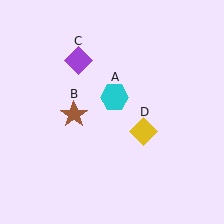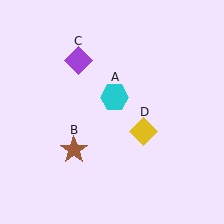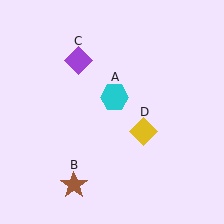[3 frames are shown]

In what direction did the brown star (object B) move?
The brown star (object B) moved down.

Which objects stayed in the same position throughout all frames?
Cyan hexagon (object A) and purple diamond (object C) and yellow diamond (object D) remained stationary.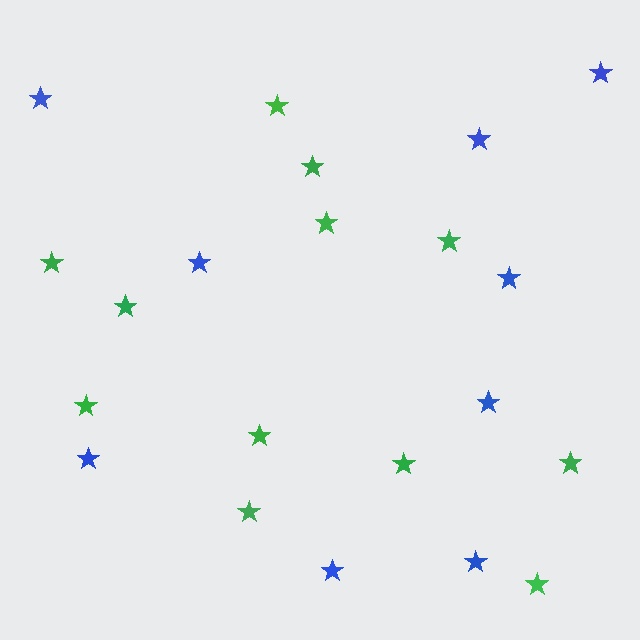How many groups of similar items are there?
There are 2 groups: one group of green stars (12) and one group of blue stars (9).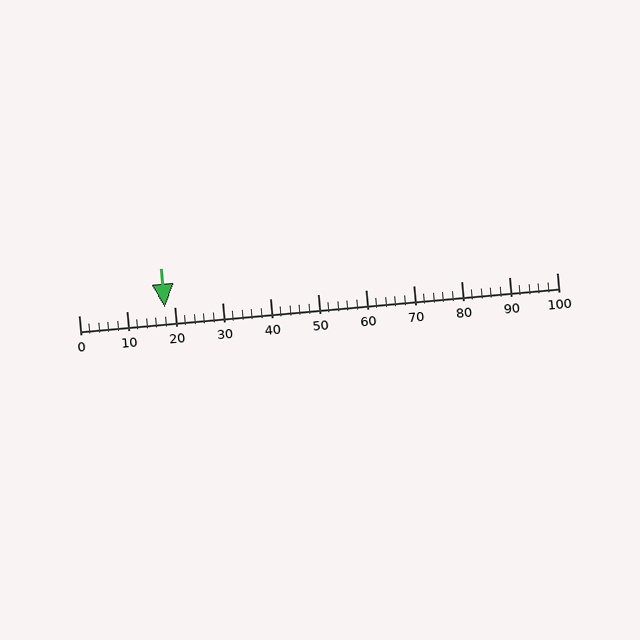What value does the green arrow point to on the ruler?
The green arrow points to approximately 18.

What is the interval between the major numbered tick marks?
The major tick marks are spaced 10 units apart.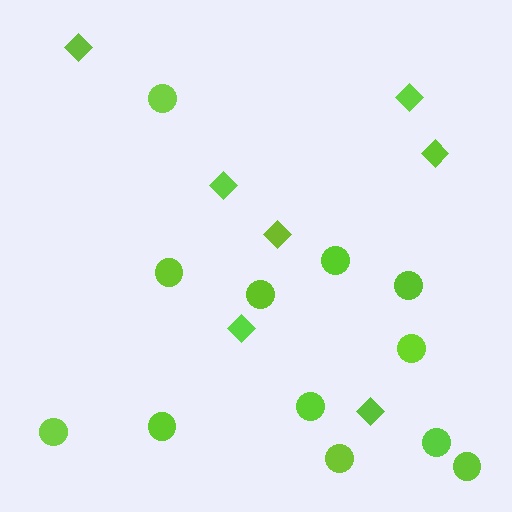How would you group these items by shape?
There are 2 groups: one group of diamonds (7) and one group of circles (12).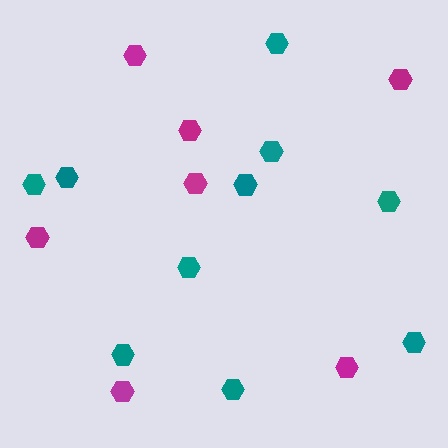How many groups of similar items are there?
There are 2 groups: one group of magenta hexagons (7) and one group of teal hexagons (10).